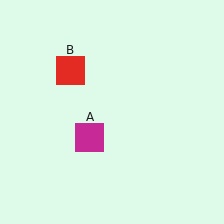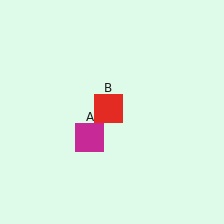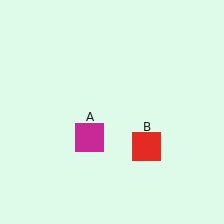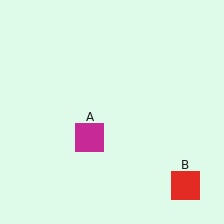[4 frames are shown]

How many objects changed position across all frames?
1 object changed position: red square (object B).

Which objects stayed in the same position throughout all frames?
Magenta square (object A) remained stationary.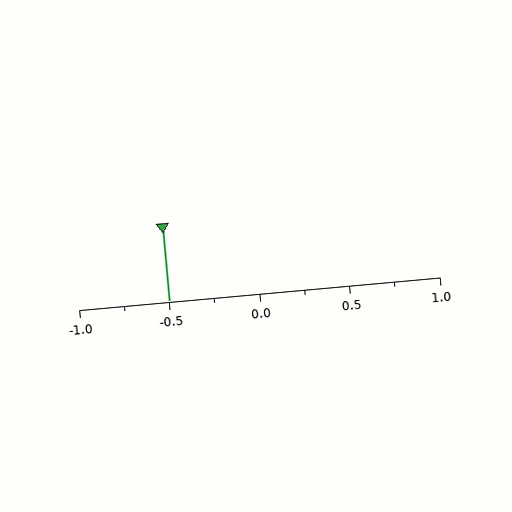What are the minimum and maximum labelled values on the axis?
The axis runs from -1.0 to 1.0.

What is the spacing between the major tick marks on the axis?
The major ticks are spaced 0.5 apart.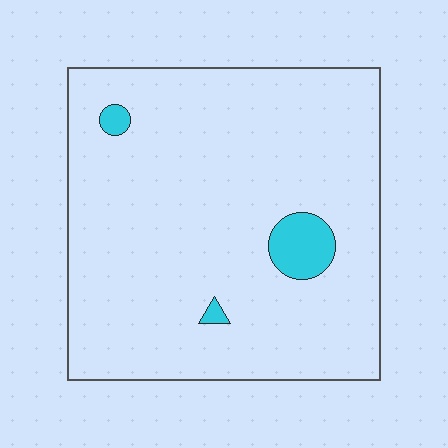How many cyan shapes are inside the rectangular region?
3.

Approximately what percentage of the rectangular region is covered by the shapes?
Approximately 5%.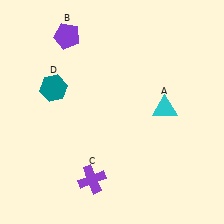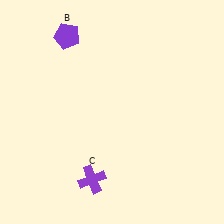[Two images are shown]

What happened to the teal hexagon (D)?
The teal hexagon (D) was removed in Image 2. It was in the top-left area of Image 1.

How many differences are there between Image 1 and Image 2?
There are 2 differences between the two images.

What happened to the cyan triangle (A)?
The cyan triangle (A) was removed in Image 2. It was in the top-right area of Image 1.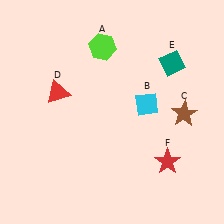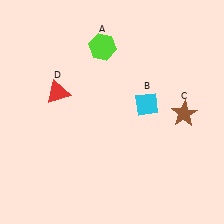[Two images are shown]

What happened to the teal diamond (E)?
The teal diamond (E) was removed in Image 2. It was in the top-right area of Image 1.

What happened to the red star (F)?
The red star (F) was removed in Image 2. It was in the bottom-right area of Image 1.